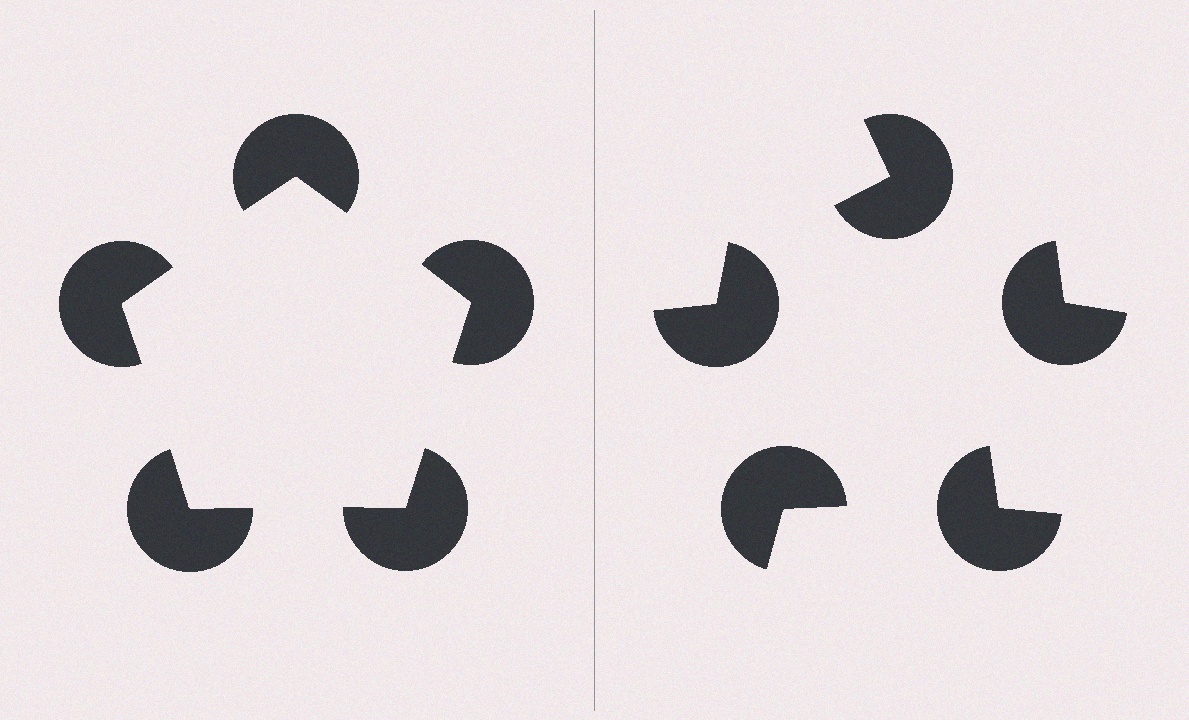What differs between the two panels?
The pac-man discs are positioned identically on both sides; only the wedge orientations differ. On the left they align to a pentagon; on the right they are misaligned.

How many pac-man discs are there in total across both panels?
10 — 5 on each side.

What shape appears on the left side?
An illusory pentagon.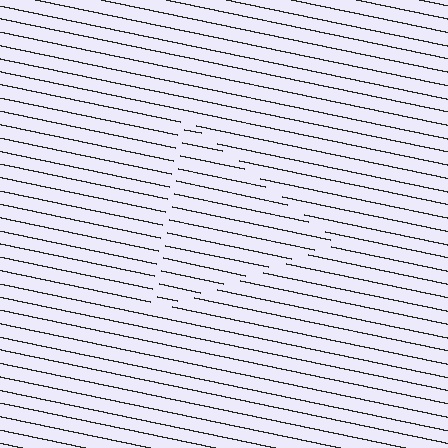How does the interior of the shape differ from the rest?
The interior of the shape contains the same grating, shifted by half a period — the contour is defined by the phase discontinuity where line-ends from the inner and outer gratings abut.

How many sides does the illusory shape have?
3 sides — the line-ends trace a triangle.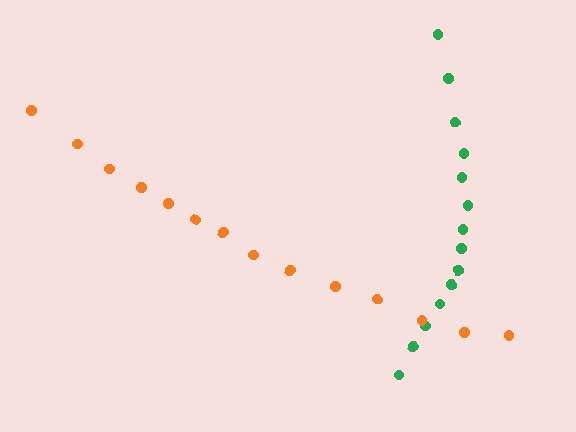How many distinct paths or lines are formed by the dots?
There are 2 distinct paths.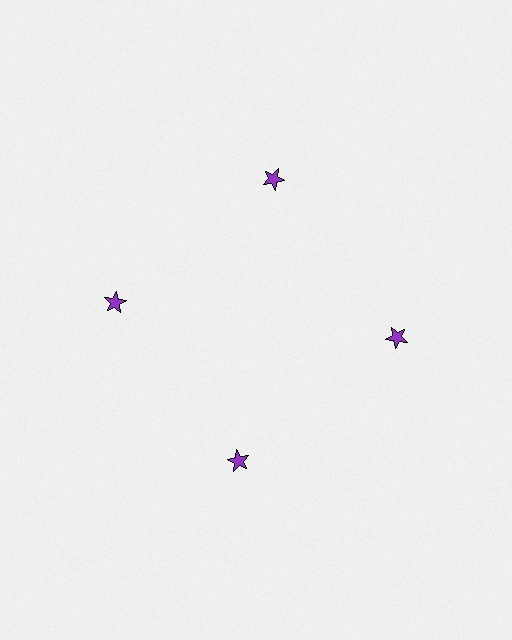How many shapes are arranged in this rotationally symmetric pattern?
There are 4 shapes, arranged in 4 groups of 1.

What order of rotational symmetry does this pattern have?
This pattern has 4-fold rotational symmetry.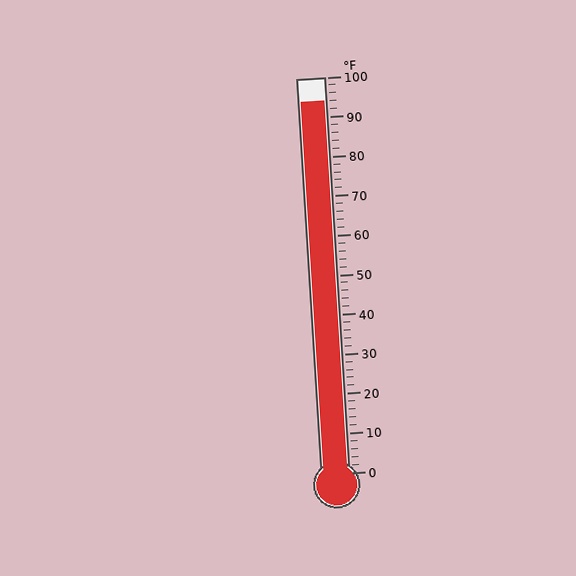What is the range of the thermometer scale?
The thermometer scale ranges from 0°F to 100°F.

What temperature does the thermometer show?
The thermometer shows approximately 94°F.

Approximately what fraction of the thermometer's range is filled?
The thermometer is filled to approximately 95% of its range.